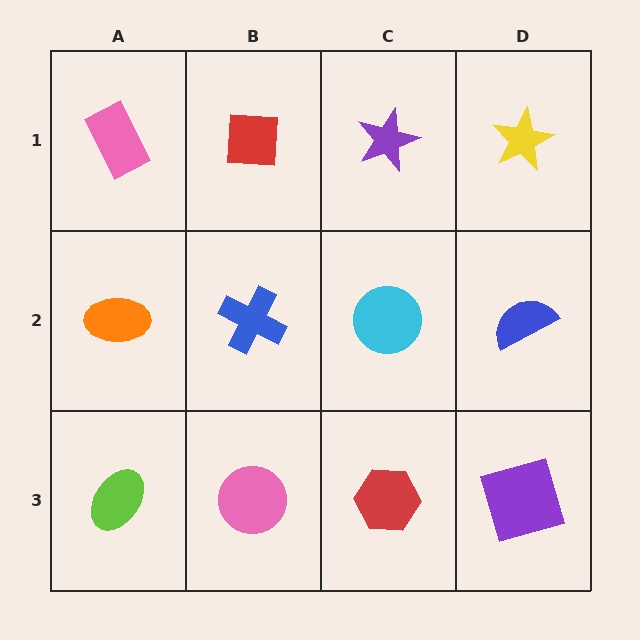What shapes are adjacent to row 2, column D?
A yellow star (row 1, column D), a purple square (row 3, column D), a cyan circle (row 2, column C).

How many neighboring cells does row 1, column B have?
3.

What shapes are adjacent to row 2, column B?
A red square (row 1, column B), a pink circle (row 3, column B), an orange ellipse (row 2, column A), a cyan circle (row 2, column C).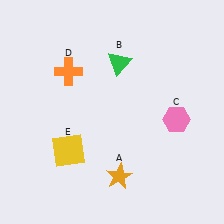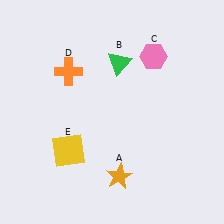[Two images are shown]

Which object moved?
The pink hexagon (C) moved up.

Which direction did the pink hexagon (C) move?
The pink hexagon (C) moved up.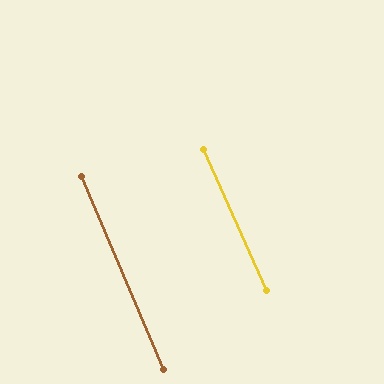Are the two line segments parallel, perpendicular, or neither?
Parallel — their directions differ by only 0.8°.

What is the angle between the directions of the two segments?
Approximately 1 degree.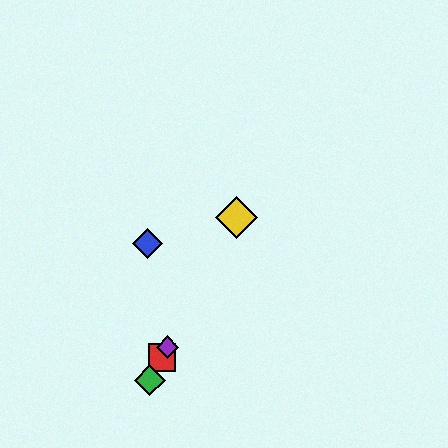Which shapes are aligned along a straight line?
The red square, the green diamond, the yellow diamond, the purple diamond are aligned along a straight line.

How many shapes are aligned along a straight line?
4 shapes (the red square, the green diamond, the yellow diamond, the purple diamond) are aligned along a straight line.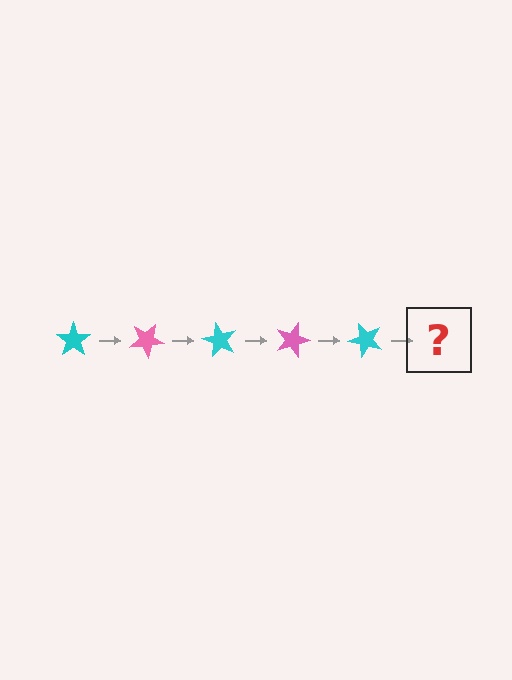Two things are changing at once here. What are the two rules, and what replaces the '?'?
The two rules are that it rotates 30 degrees each step and the color cycles through cyan and pink. The '?' should be a pink star, rotated 150 degrees from the start.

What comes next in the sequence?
The next element should be a pink star, rotated 150 degrees from the start.